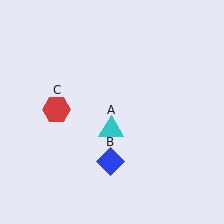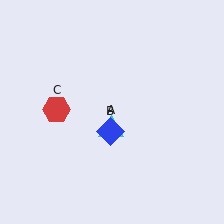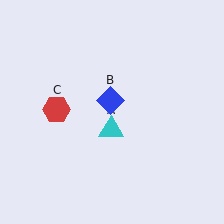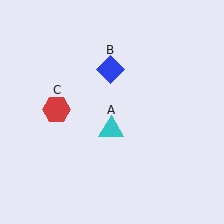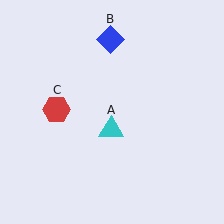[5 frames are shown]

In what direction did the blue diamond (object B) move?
The blue diamond (object B) moved up.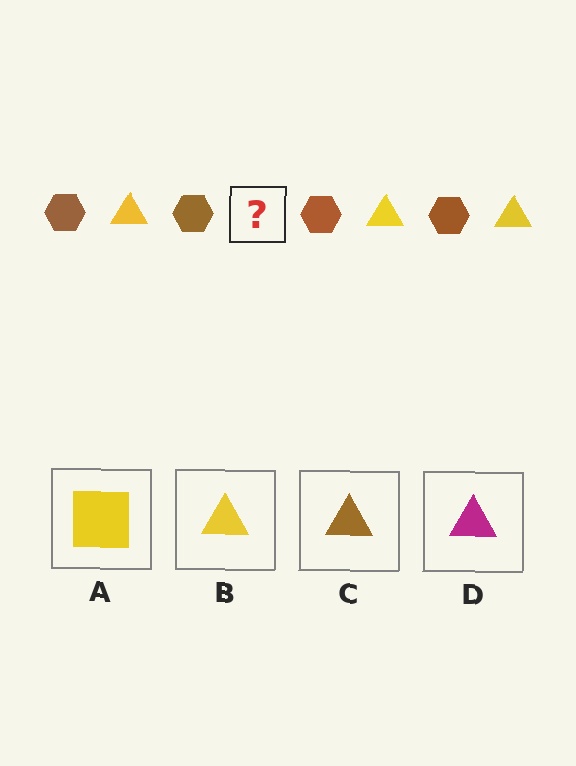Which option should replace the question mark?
Option B.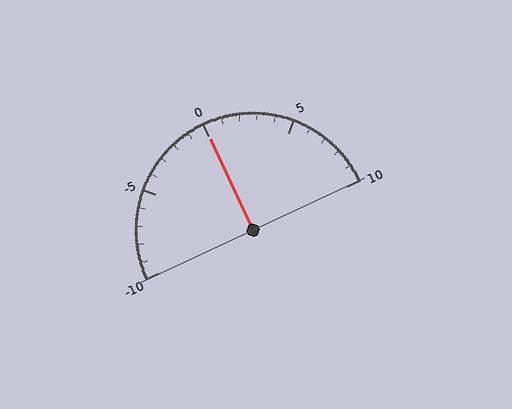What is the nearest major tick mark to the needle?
The nearest major tick mark is 0.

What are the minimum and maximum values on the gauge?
The gauge ranges from -10 to 10.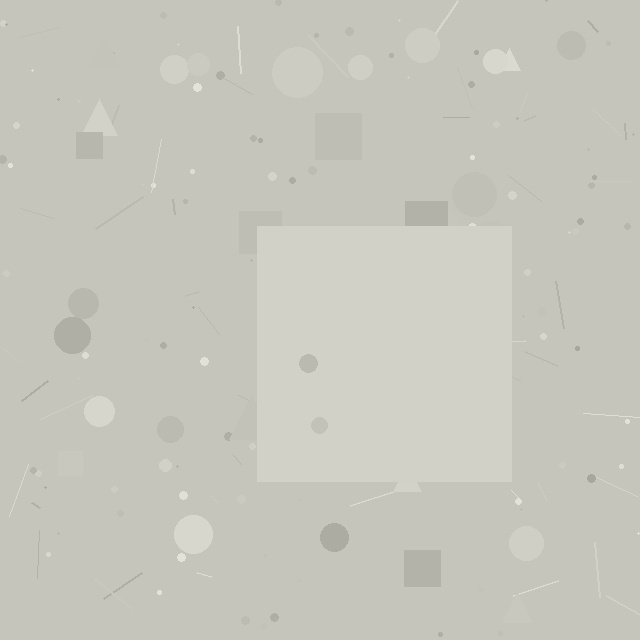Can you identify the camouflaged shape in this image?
The camouflaged shape is a square.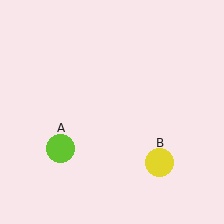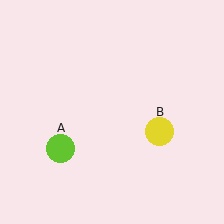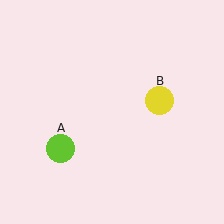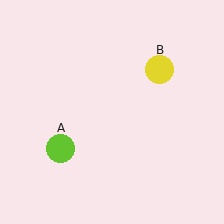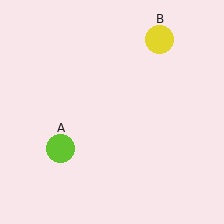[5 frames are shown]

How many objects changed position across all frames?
1 object changed position: yellow circle (object B).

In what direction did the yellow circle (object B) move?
The yellow circle (object B) moved up.